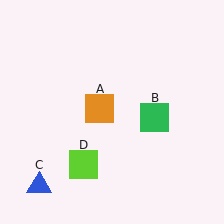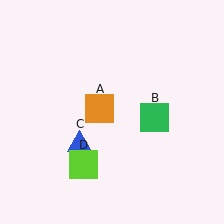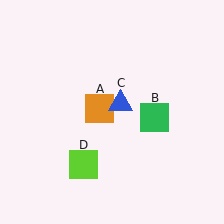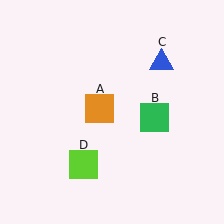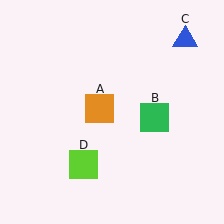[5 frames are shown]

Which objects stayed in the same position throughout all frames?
Orange square (object A) and green square (object B) and lime square (object D) remained stationary.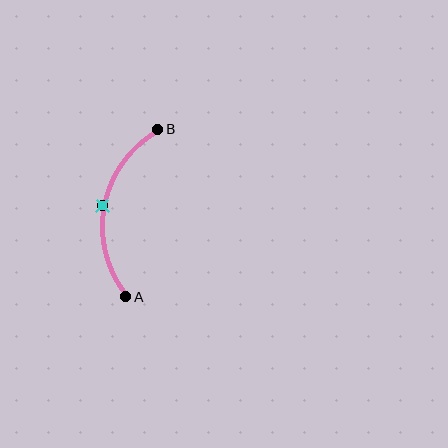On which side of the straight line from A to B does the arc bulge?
The arc bulges to the left of the straight line connecting A and B.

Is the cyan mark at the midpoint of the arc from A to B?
Yes. The cyan mark lies on the arc at equal arc-length from both A and B — it is the arc midpoint.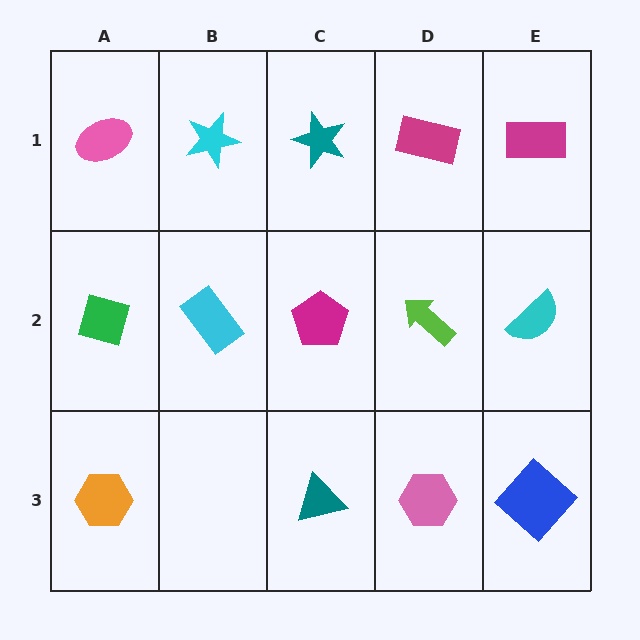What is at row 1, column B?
A cyan star.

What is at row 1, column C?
A teal star.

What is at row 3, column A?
An orange hexagon.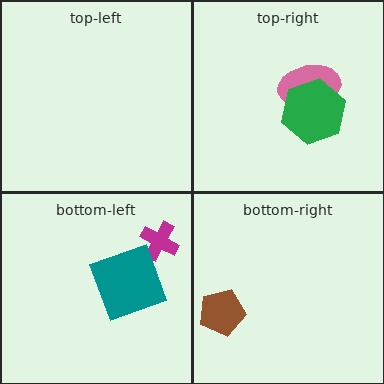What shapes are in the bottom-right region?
The brown pentagon.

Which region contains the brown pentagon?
The bottom-right region.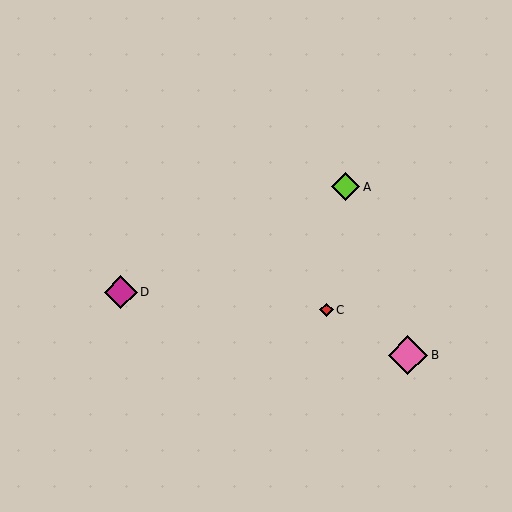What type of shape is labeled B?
Shape B is a pink diamond.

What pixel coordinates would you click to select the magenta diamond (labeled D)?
Click at (121, 292) to select the magenta diamond D.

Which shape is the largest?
The pink diamond (labeled B) is the largest.